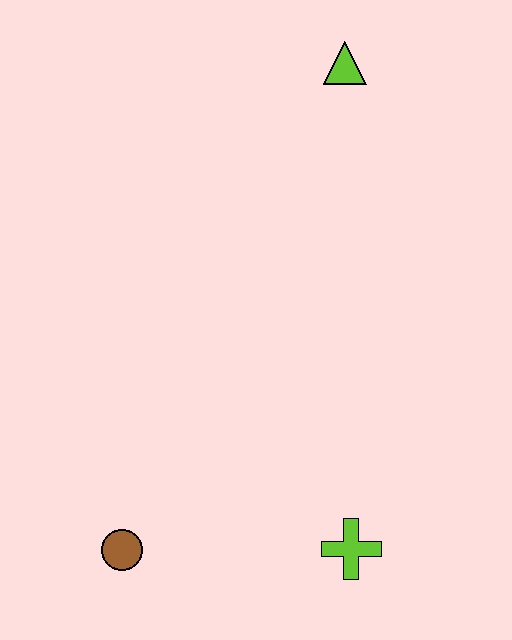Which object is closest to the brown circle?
The lime cross is closest to the brown circle.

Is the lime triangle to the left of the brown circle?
No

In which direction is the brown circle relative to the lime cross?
The brown circle is to the left of the lime cross.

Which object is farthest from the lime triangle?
The brown circle is farthest from the lime triangle.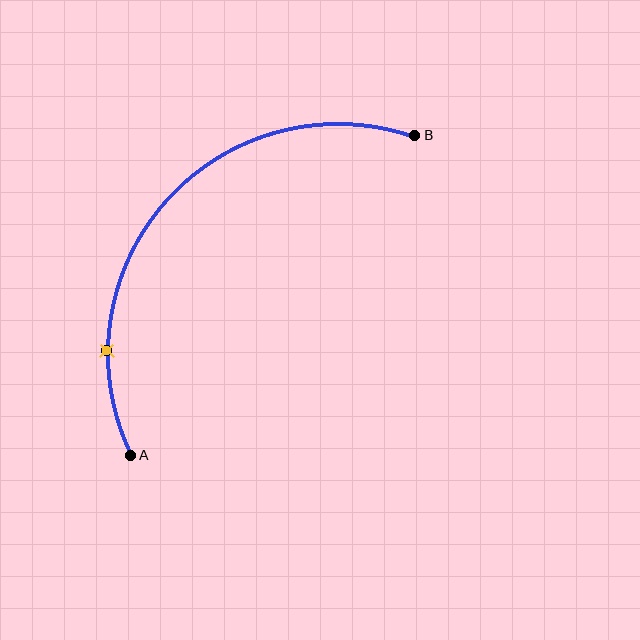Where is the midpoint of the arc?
The arc midpoint is the point on the curve farthest from the straight line joining A and B. It sits above and to the left of that line.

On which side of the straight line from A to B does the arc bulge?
The arc bulges above and to the left of the straight line connecting A and B.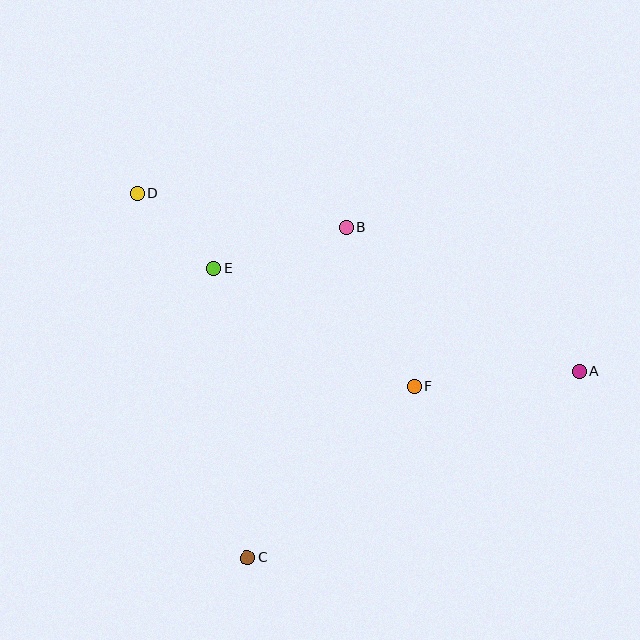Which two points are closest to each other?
Points D and E are closest to each other.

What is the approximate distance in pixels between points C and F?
The distance between C and F is approximately 239 pixels.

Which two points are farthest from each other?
Points A and D are farthest from each other.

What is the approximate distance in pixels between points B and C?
The distance between B and C is approximately 345 pixels.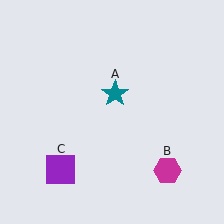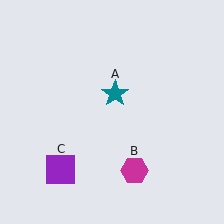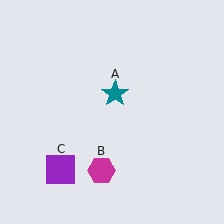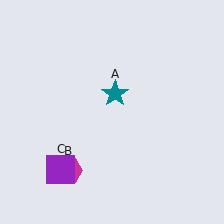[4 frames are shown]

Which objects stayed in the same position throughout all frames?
Teal star (object A) and purple square (object C) remained stationary.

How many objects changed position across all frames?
1 object changed position: magenta hexagon (object B).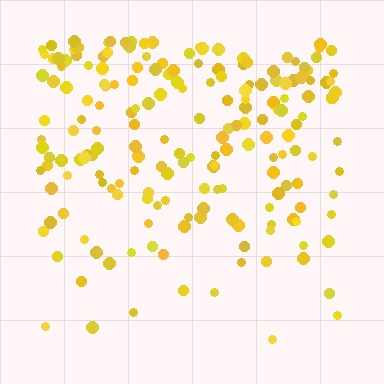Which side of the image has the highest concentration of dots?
The top.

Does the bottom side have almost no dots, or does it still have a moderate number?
Still a moderate number, just noticeably fewer than the top.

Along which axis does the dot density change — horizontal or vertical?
Vertical.